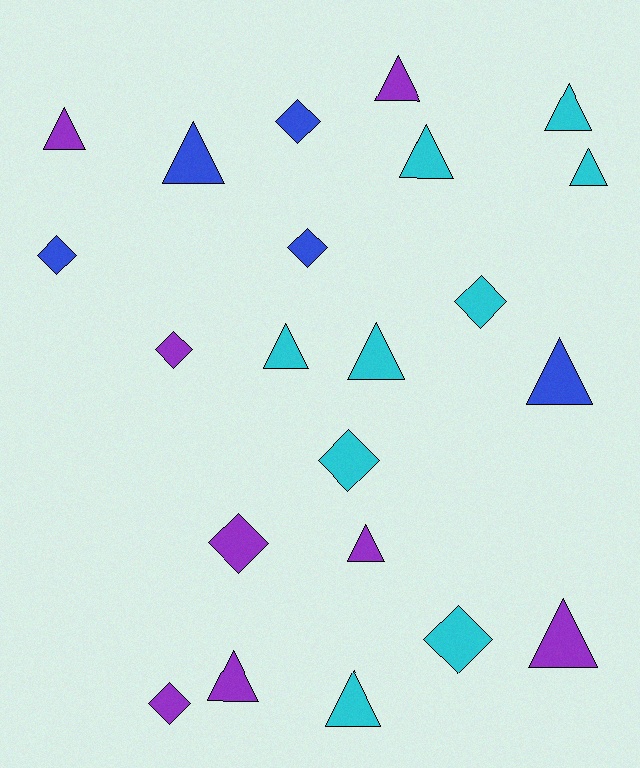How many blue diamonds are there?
There are 3 blue diamonds.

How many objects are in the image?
There are 22 objects.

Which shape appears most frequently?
Triangle, with 13 objects.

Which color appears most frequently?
Cyan, with 9 objects.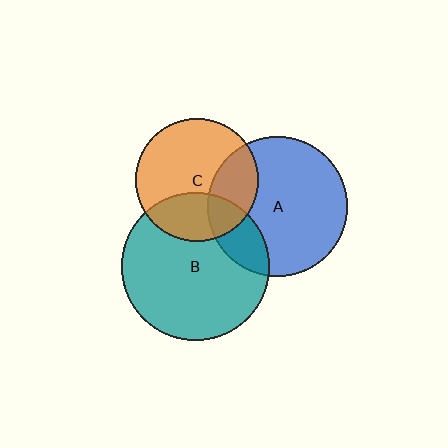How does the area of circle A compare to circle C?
Approximately 1.3 times.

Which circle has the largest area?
Circle B (teal).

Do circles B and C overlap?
Yes.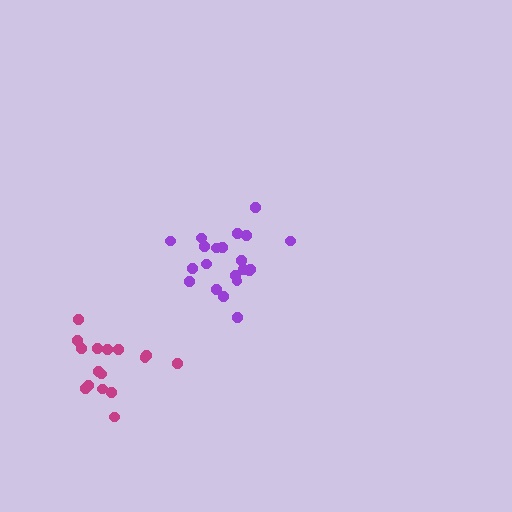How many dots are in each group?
Group 1: 17 dots, Group 2: 21 dots (38 total).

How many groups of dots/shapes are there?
There are 2 groups.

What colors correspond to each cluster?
The clusters are colored: magenta, purple.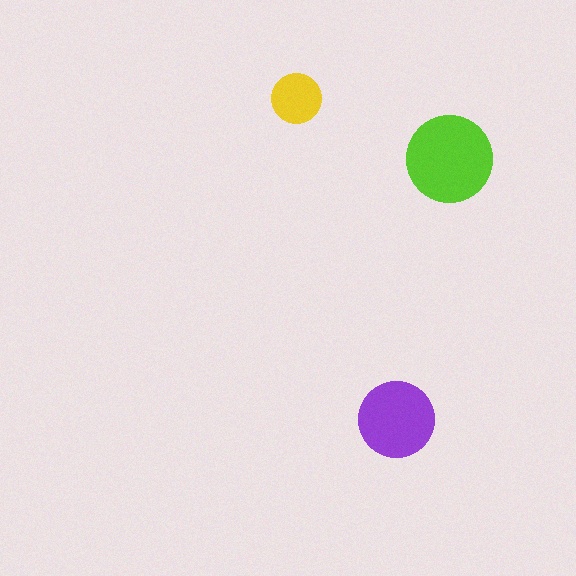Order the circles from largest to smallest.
the lime one, the purple one, the yellow one.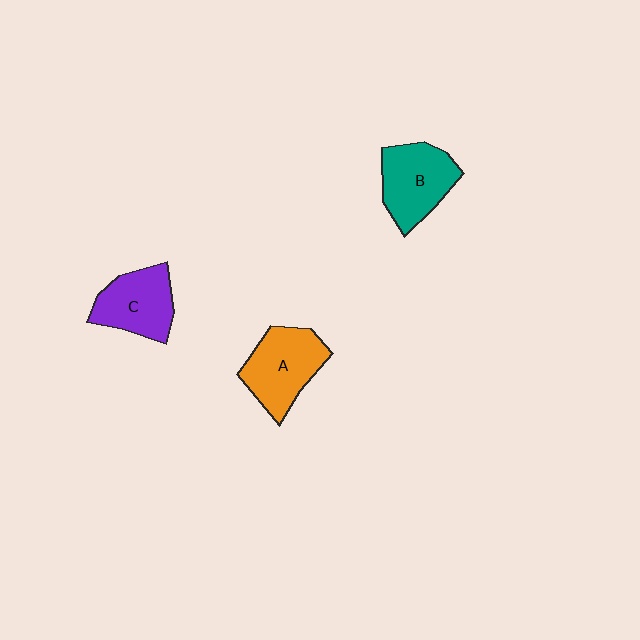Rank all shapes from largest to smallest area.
From largest to smallest: A (orange), B (teal), C (purple).